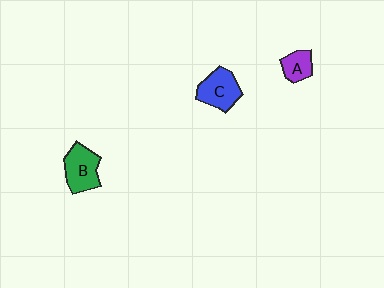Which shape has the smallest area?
Shape A (purple).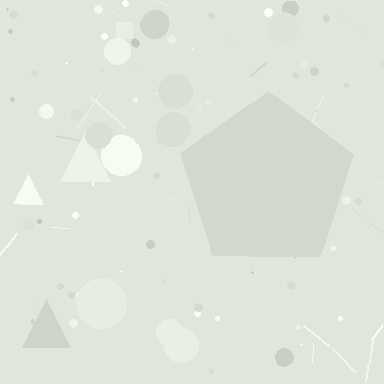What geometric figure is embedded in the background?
A pentagon is embedded in the background.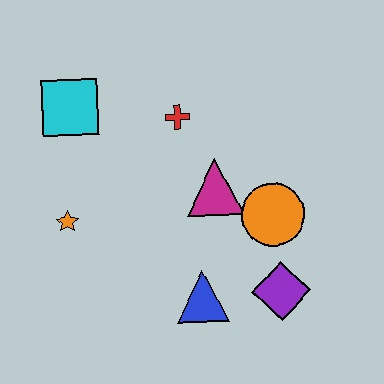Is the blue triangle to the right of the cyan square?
Yes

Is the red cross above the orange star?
Yes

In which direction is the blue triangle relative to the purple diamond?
The blue triangle is to the left of the purple diamond.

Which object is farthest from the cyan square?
The purple diamond is farthest from the cyan square.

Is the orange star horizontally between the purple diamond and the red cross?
No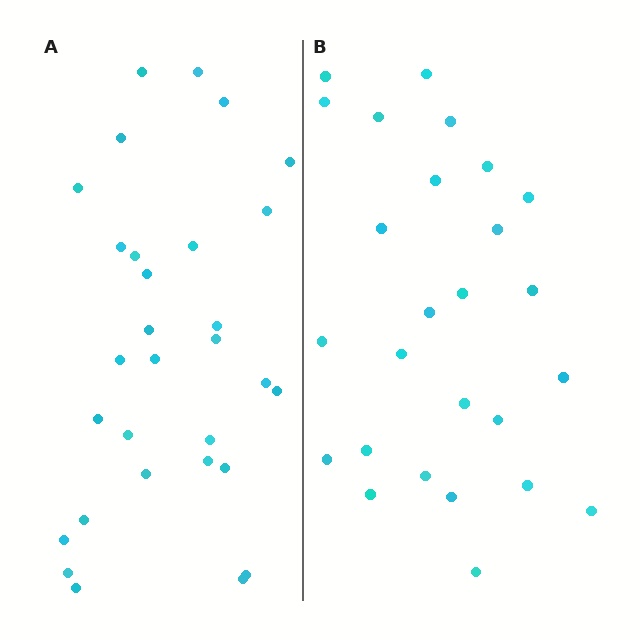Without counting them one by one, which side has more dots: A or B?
Region A (the left region) has more dots.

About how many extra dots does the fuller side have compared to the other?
Region A has about 4 more dots than region B.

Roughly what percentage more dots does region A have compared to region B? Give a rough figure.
About 15% more.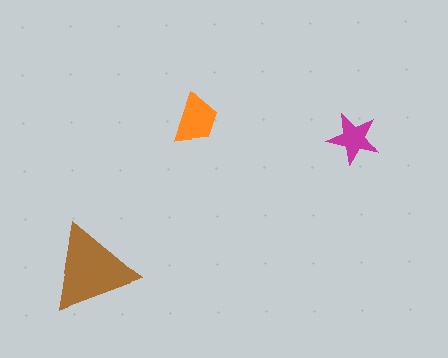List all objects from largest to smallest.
The brown triangle, the orange trapezoid, the magenta star.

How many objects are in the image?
There are 3 objects in the image.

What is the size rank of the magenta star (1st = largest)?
3rd.